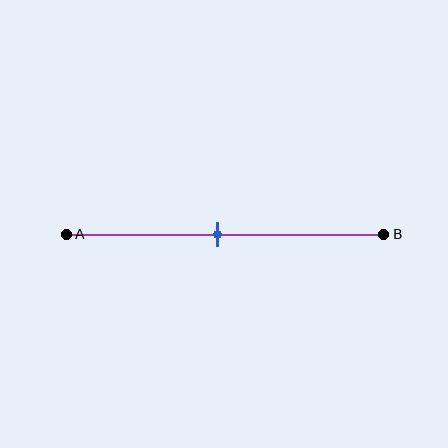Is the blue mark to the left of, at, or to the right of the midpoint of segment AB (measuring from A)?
The blue mark is approximately at the midpoint of segment AB.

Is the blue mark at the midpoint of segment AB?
Yes, the mark is approximately at the midpoint.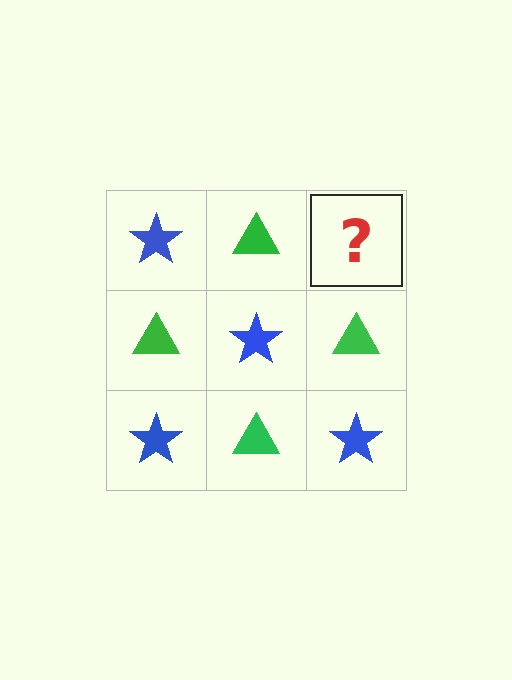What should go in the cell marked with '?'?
The missing cell should contain a blue star.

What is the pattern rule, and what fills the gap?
The rule is that it alternates blue star and green triangle in a checkerboard pattern. The gap should be filled with a blue star.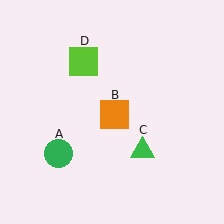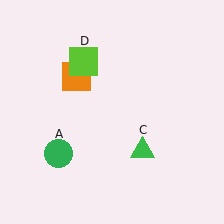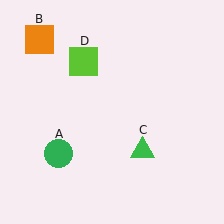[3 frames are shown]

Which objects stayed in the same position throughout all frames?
Green circle (object A) and green triangle (object C) and lime square (object D) remained stationary.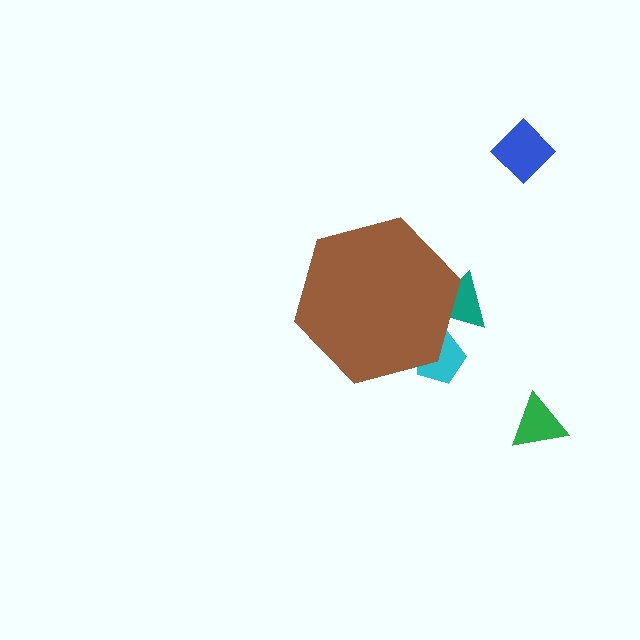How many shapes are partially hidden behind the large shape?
2 shapes are partially hidden.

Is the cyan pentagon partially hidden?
Yes, the cyan pentagon is partially hidden behind the brown hexagon.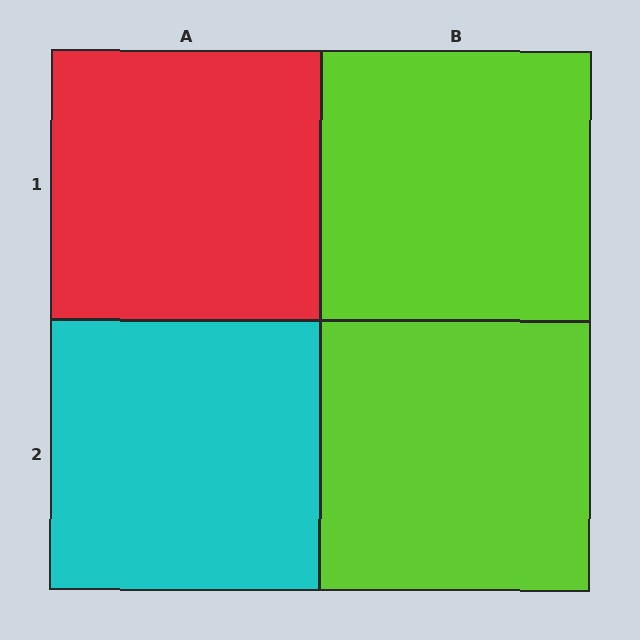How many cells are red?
1 cell is red.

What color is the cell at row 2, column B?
Lime.